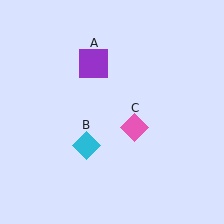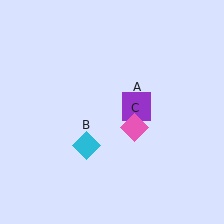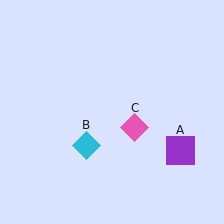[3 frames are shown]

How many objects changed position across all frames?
1 object changed position: purple square (object A).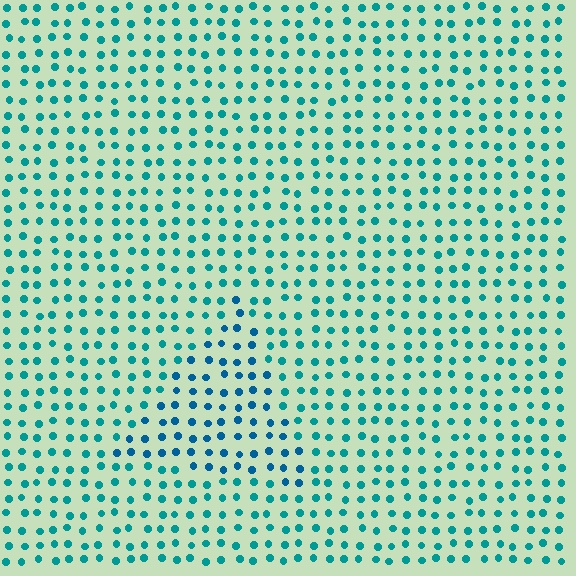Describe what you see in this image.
The image is filled with small teal elements in a uniform arrangement. A triangle-shaped region is visible where the elements are tinted to a slightly different hue, forming a subtle color boundary.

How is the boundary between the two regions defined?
The boundary is defined purely by a slight shift in hue (about 24 degrees). Spacing, size, and orientation are identical on both sides.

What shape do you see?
I see a triangle.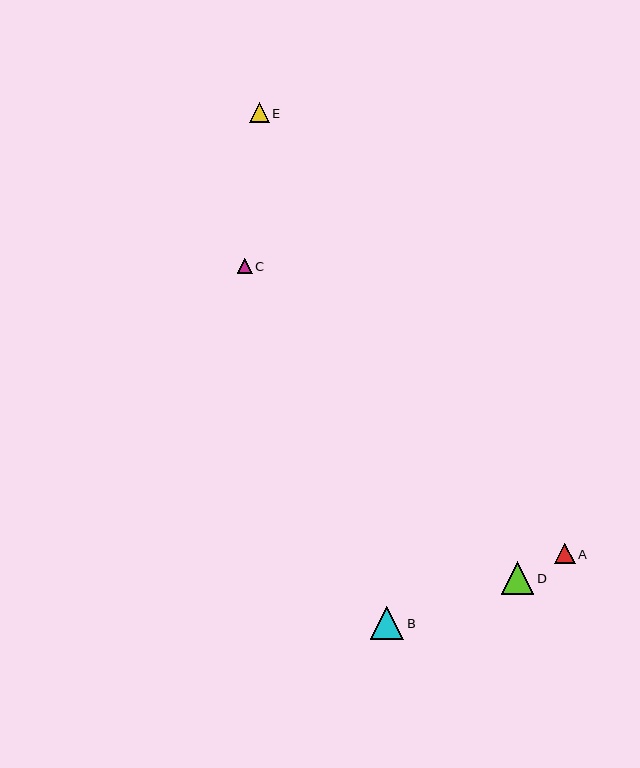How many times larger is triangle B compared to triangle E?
Triangle B is approximately 1.7 times the size of triangle E.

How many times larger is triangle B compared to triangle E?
Triangle B is approximately 1.7 times the size of triangle E.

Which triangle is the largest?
Triangle B is the largest with a size of approximately 33 pixels.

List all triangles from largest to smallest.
From largest to smallest: B, D, A, E, C.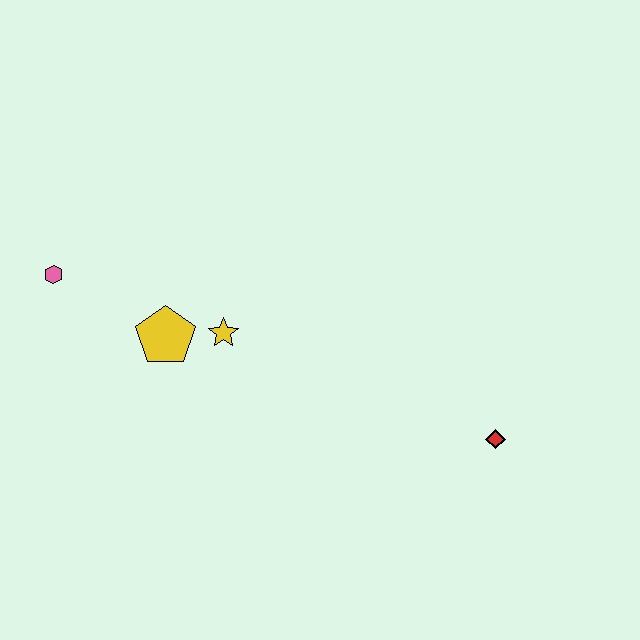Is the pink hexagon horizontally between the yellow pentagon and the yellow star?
No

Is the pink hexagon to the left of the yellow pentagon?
Yes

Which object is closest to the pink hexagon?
The yellow pentagon is closest to the pink hexagon.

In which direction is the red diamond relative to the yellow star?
The red diamond is to the right of the yellow star.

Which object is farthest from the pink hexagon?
The red diamond is farthest from the pink hexagon.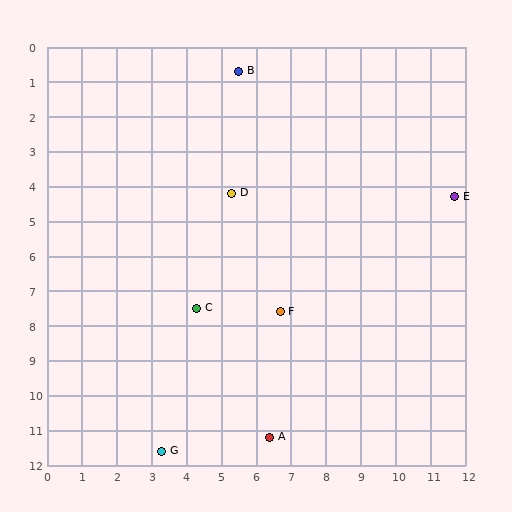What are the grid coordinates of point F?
Point F is at approximately (6.7, 7.6).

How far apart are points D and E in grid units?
Points D and E are about 6.4 grid units apart.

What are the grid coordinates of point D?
Point D is at approximately (5.3, 4.2).